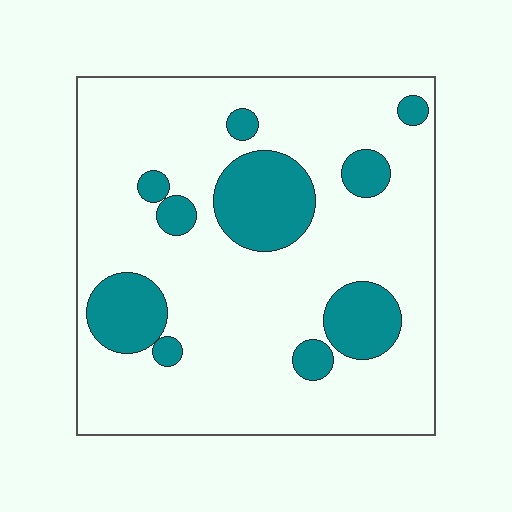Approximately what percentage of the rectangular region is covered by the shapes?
Approximately 20%.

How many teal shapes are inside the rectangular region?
10.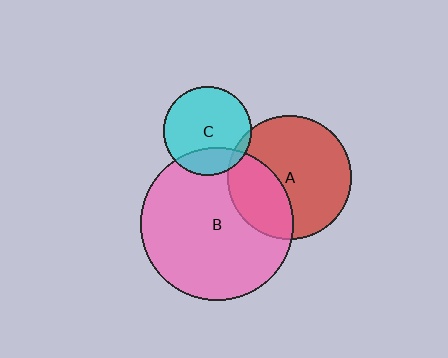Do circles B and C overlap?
Yes.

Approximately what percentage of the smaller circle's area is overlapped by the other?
Approximately 20%.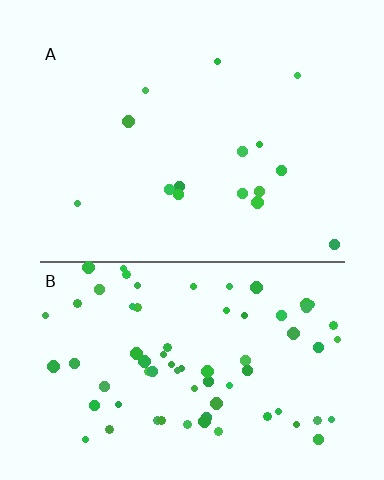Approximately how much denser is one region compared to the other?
Approximately 4.8× — region B over region A.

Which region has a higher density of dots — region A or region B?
B (the bottom).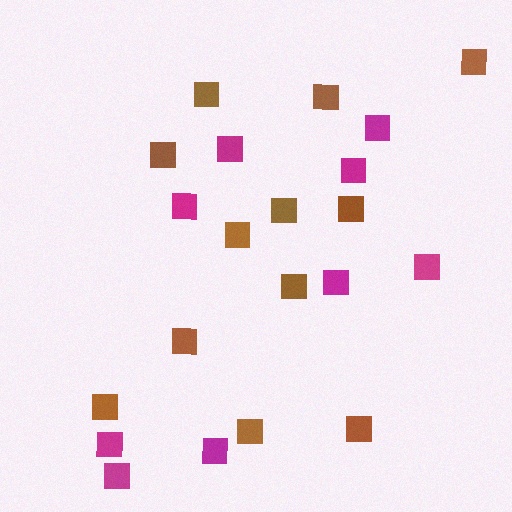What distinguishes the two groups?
There are 2 groups: one group of brown squares (12) and one group of magenta squares (9).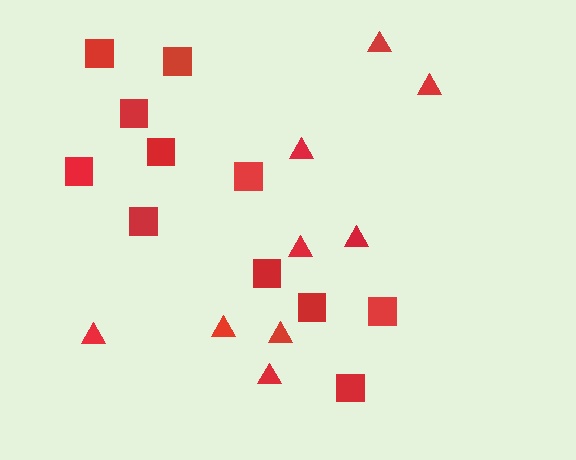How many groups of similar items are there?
There are 2 groups: one group of squares (11) and one group of triangles (9).